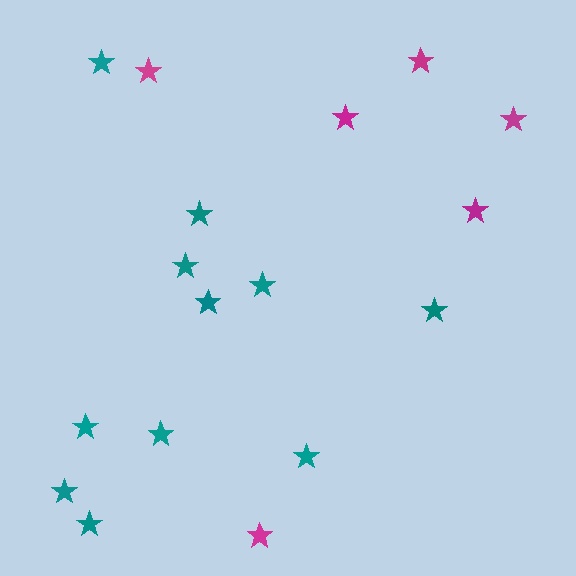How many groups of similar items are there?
There are 2 groups: one group of magenta stars (6) and one group of teal stars (11).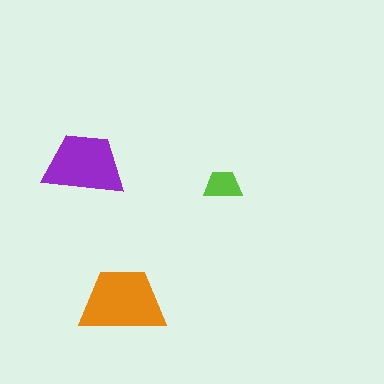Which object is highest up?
The purple trapezoid is topmost.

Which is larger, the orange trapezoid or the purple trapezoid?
The orange one.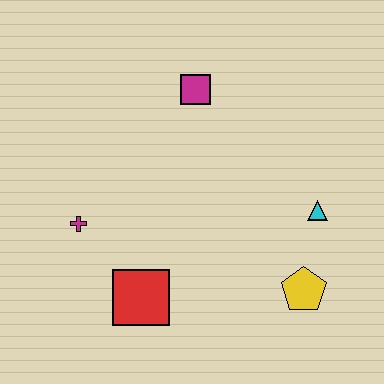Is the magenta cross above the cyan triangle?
No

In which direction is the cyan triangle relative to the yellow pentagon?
The cyan triangle is above the yellow pentagon.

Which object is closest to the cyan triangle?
The yellow pentagon is closest to the cyan triangle.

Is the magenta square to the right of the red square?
Yes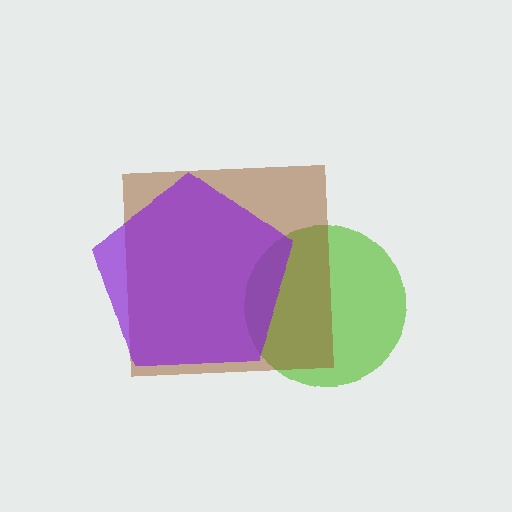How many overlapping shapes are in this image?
There are 3 overlapping shapes in the image.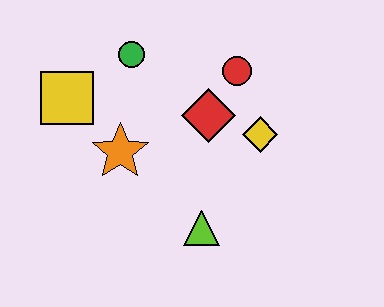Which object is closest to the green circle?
The yellow square is closest to the green circle.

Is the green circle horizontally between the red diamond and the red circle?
No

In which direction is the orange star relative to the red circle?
The orange star is to the left of the red circle.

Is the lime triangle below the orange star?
Yes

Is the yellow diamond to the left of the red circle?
No